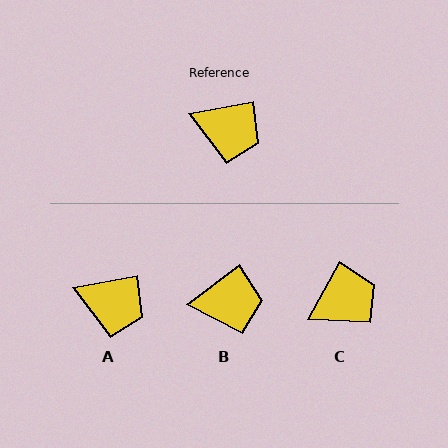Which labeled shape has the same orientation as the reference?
A.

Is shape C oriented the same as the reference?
No, it is off by about 51 degrees.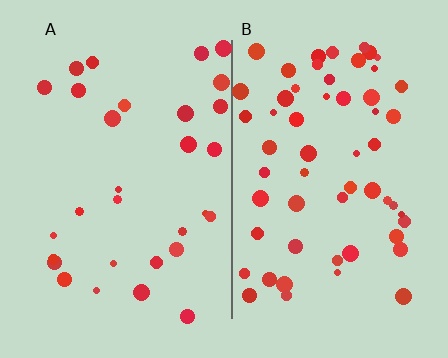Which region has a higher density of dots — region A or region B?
B (the right).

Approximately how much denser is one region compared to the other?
Approximately 1.8× — region B over region A.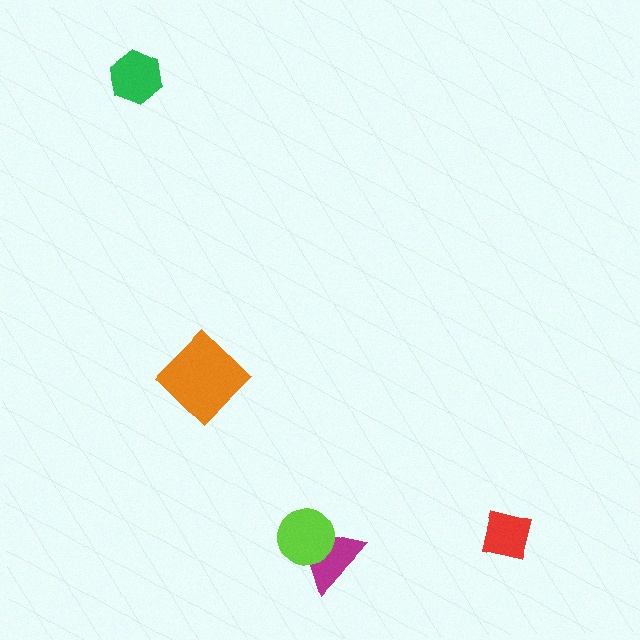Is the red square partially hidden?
No, no other shape covers it.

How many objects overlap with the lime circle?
1 object overlaps with the lime circle.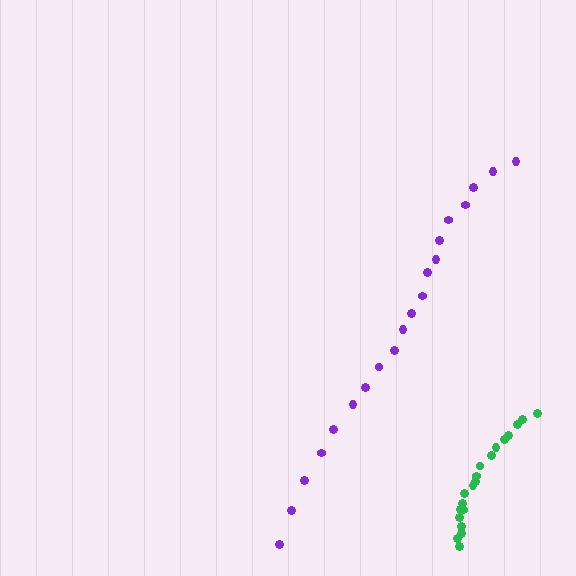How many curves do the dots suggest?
There are 2 distinct paths.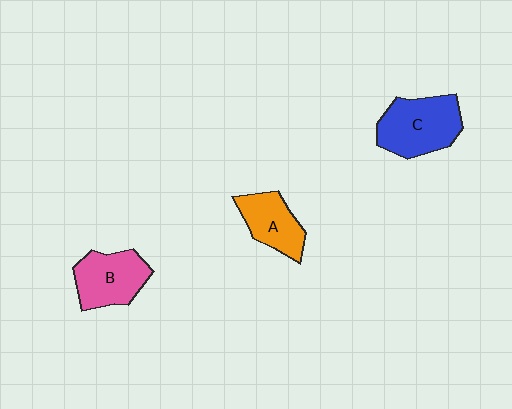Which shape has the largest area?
Shape C (blue).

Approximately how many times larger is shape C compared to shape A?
Approximately 1.5 times.